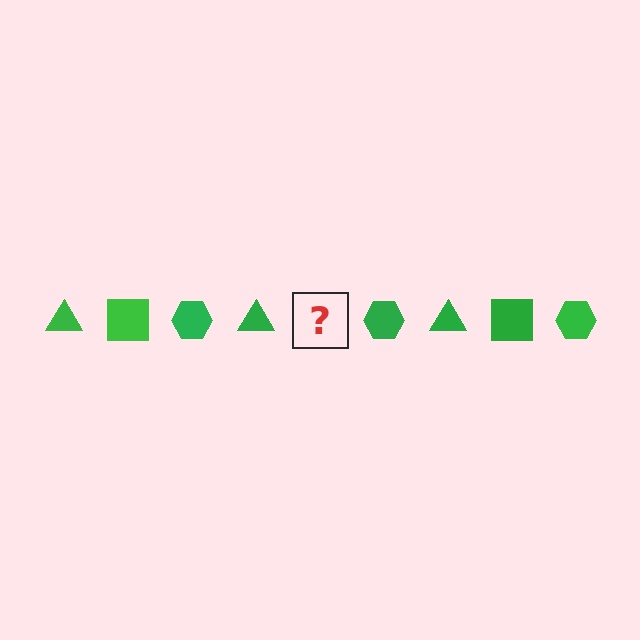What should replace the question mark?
The question mark should be replaced with a green square.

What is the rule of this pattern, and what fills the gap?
The rule is that the pattern cycles through triangle, square, hexagon shapes in green. The gap should be filled with a green square.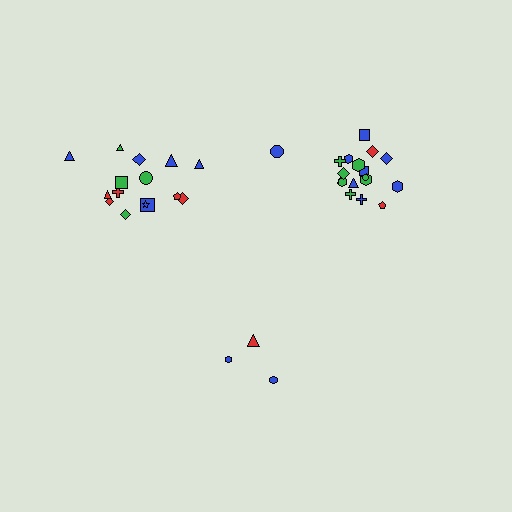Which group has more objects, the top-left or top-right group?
The top-right group.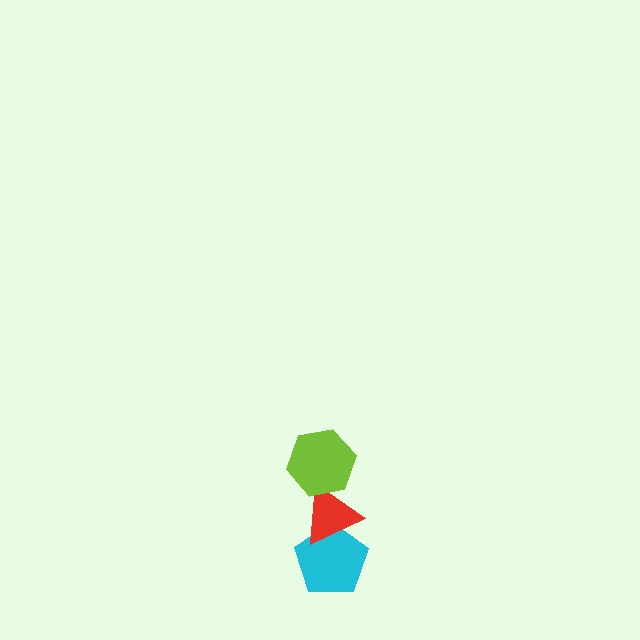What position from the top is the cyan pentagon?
The cyan pentagon is 3rd from the top.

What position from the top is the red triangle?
The red triangle is 2nd from the top.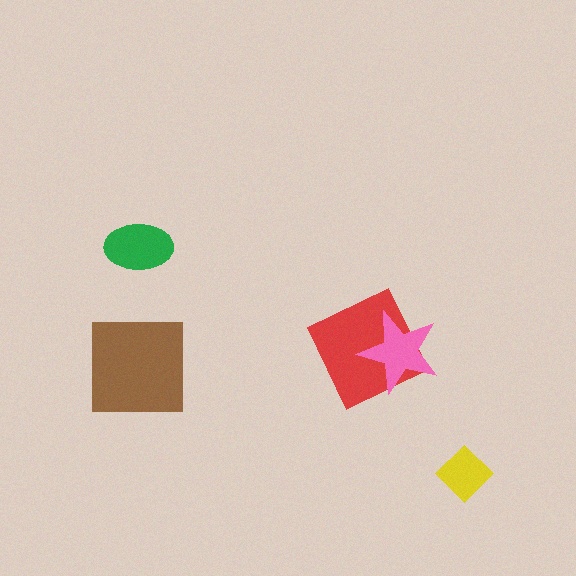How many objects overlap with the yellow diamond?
0 objects overlap with the yellow diamond.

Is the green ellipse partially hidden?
No, no other shape covers it.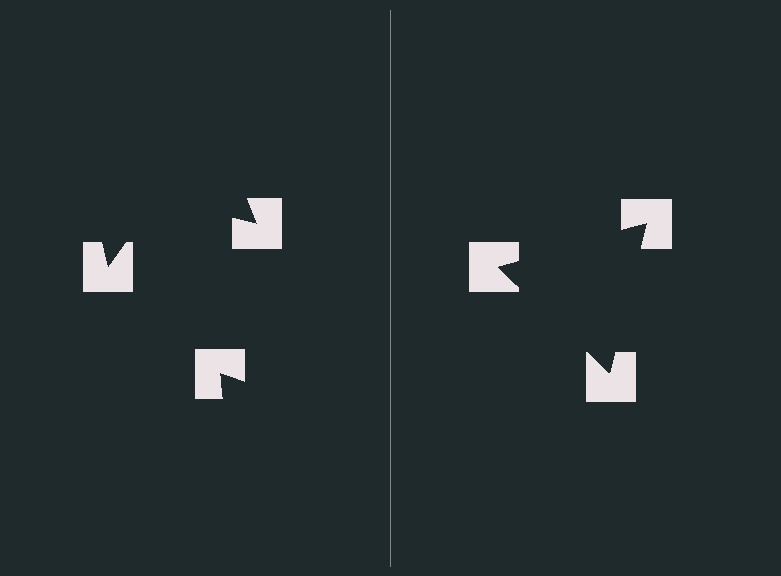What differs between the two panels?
The notched squares are positioned identically on both sides; only the wedge orientations differ. On the right they align to a triangle; on the left they are misaligned.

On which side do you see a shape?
An illusory triangle appears on the right side. On the left side the wedge cuts are rotated, so no coherent shape forms.